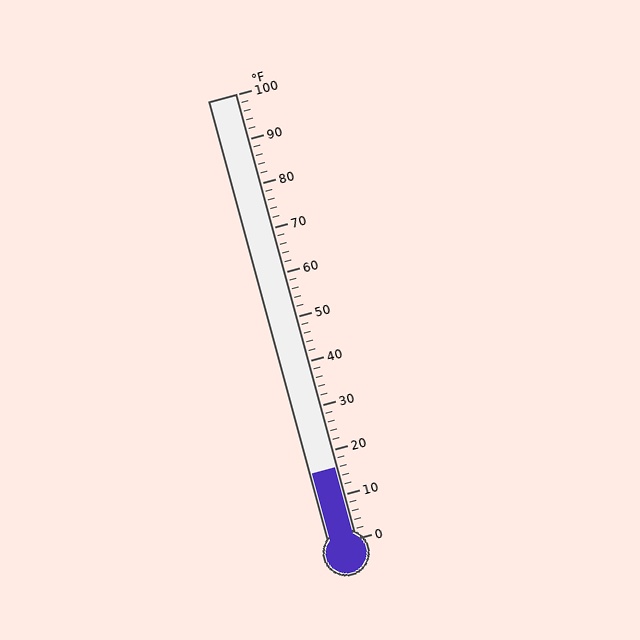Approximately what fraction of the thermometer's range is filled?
The thermometer is filled to approximately 15% of its range.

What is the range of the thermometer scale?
The thermometer scale ranges from 0°F to 100°F.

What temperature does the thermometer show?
The thermometer shows approximately 16°F.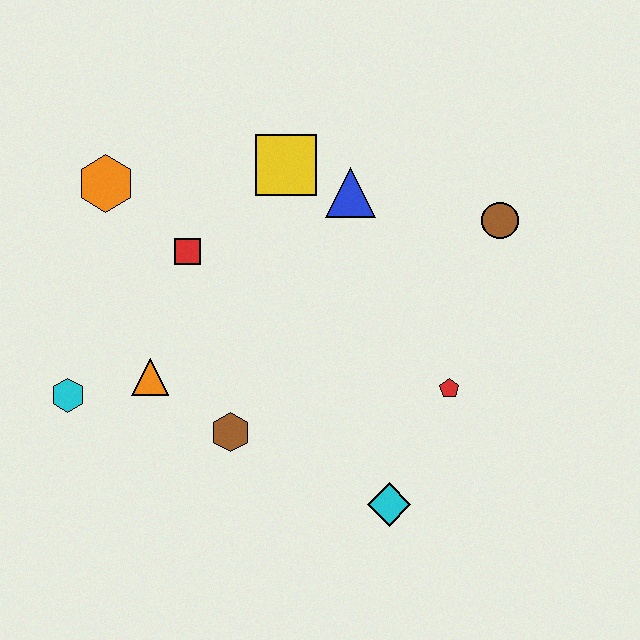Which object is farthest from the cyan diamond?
The orange hexagon is farthest from the cyan diamond.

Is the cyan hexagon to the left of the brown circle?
Yes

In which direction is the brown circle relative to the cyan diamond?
The brown circle is above the cyan diamond.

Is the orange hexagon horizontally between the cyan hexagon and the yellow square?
Yes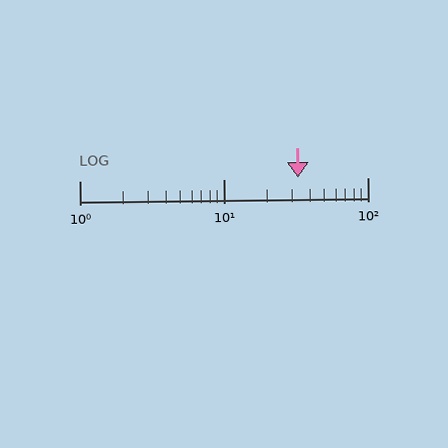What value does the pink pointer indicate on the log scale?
The pointer indicates approximately 33.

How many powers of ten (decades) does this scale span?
The scale spans 2 decades, from 1 to 100.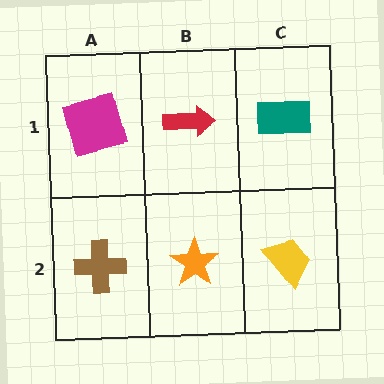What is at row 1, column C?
A teal rectangle.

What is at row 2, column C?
A yellow trapezoid.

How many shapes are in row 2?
3 shapes.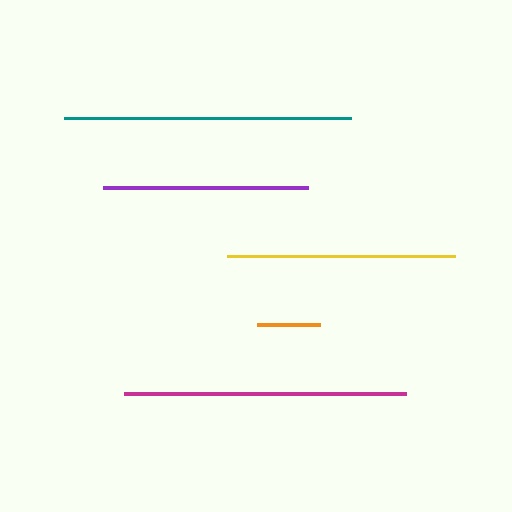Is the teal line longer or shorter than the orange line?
The teal line is longer than the orange line.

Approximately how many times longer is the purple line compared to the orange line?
The purple line is approximately 3.3 times the length of the orange line.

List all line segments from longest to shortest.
From longest to shortest: teal, magenta, yellow, purple, orange.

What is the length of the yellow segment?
The yellow segment is approximately 228 pixels long.